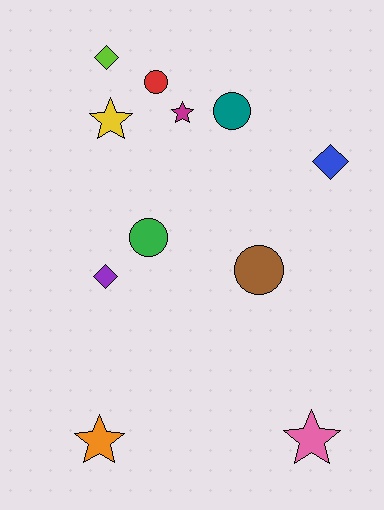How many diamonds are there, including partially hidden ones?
There are 3 diamonds.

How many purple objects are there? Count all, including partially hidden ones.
There is 1 purple object.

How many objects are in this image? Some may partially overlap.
There are 11 objects.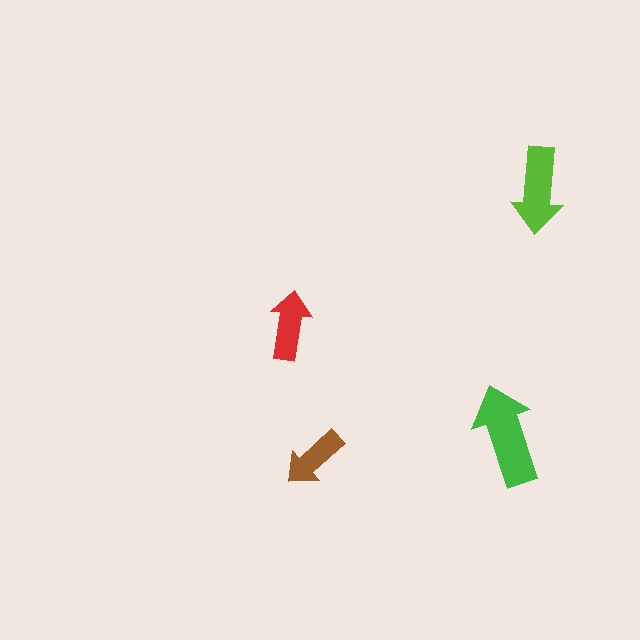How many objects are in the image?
There are 4 objects in the image.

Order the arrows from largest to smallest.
the green one, the lime one, the red one, the brown one.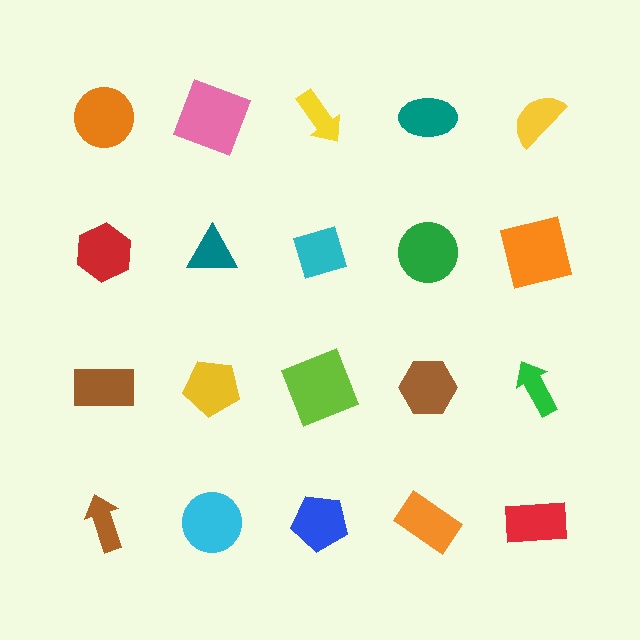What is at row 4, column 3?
A blue pentagon.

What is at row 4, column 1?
A brown arrow.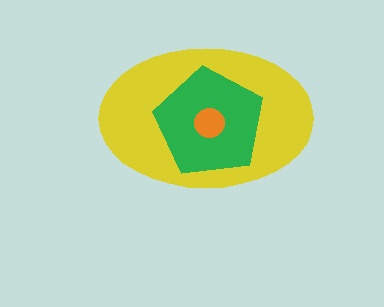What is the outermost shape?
The yellow ellipse.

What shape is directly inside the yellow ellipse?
The green pentagon.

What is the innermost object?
The orange circle.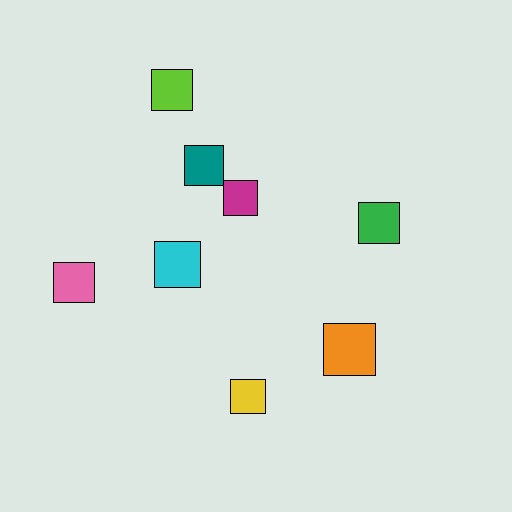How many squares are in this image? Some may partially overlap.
There are 8 squares.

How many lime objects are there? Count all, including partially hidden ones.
There is 1 lime object.